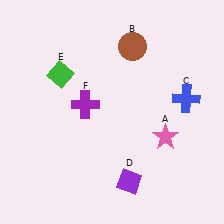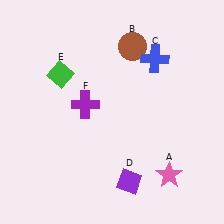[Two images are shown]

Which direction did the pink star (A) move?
The pink star (A) moved down.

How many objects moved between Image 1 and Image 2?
2 objects moved between the two images.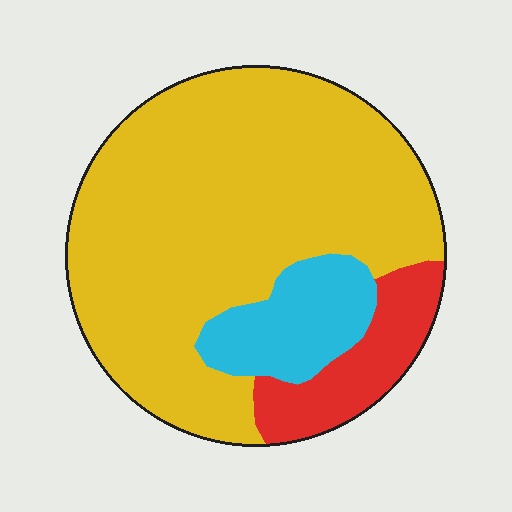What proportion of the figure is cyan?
Cyan covers about 15% of the figure.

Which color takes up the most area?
Yellow, at roughly 75%.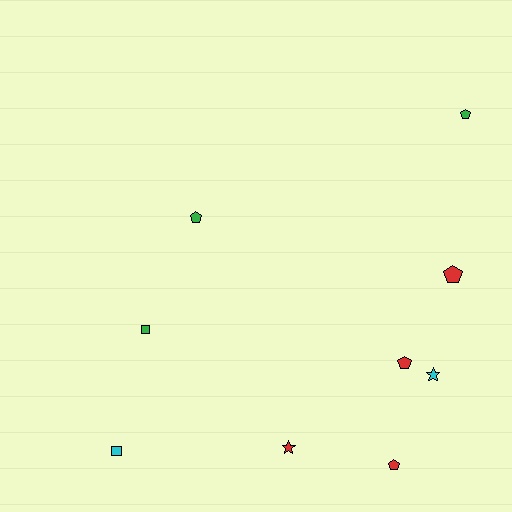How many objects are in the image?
There are 9 objects.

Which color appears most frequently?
Red, with 4 objects.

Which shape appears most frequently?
Pentagon, with 5 objects.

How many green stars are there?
There are no green stars.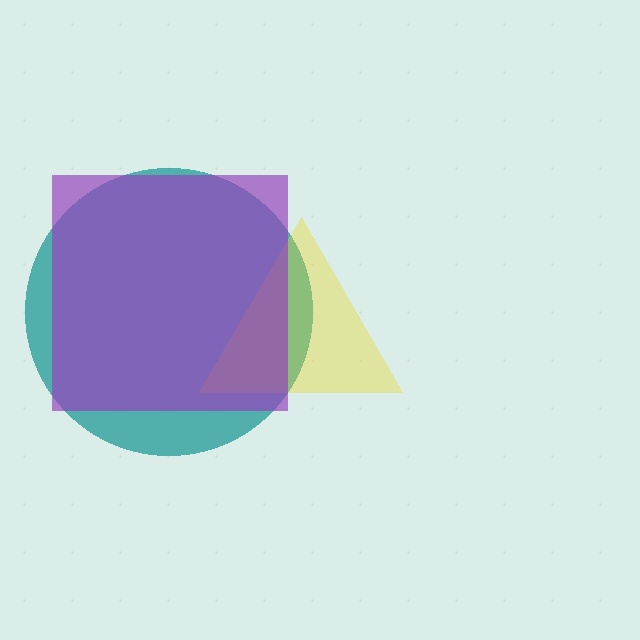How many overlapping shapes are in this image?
There are 3 overlapping shapes in the image.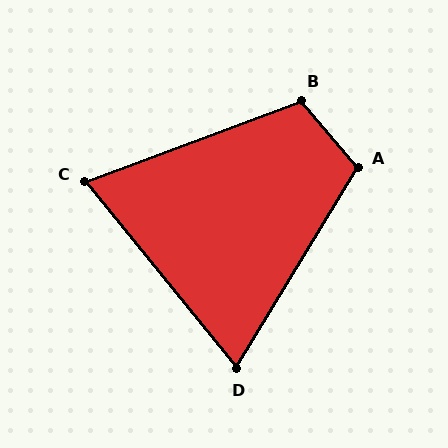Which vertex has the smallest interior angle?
D, at approximately 70 degrees.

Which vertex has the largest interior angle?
B, at approximately 110 degrees.